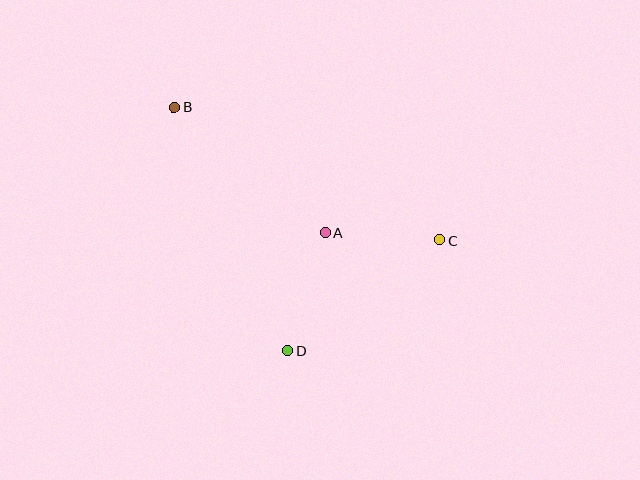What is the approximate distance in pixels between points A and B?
The distance between A and B is approximately 196 pixels.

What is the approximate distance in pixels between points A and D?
The distance between A and D is approximately 124 pixels.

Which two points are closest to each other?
Points A and C are closest to each other.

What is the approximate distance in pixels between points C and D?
The distance between C and D is approximately 188 pixels.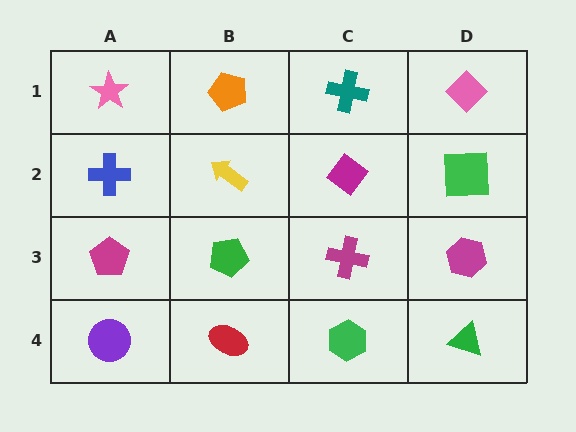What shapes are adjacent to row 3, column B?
A yellow arrow (row 2, column B), a red ellipse (row 4, column B), a magenta pentagon (row 3, column A), a magenta cross (row 3, column C).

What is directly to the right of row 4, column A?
A red ellipse.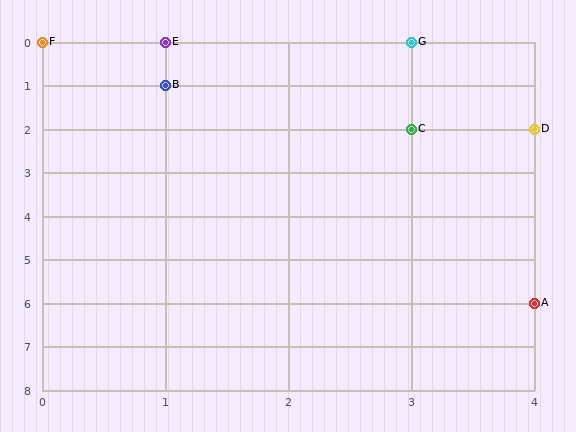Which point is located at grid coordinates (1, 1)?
Point B is at (1, 1).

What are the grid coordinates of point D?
Point D is at grid coordinates (4, 2).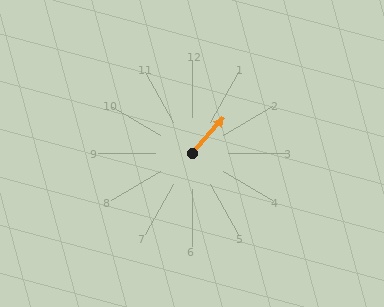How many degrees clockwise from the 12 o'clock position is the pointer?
Approximately 41 degrees.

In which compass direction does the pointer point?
Northeast.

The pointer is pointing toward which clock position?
Roughly 1 o'clock.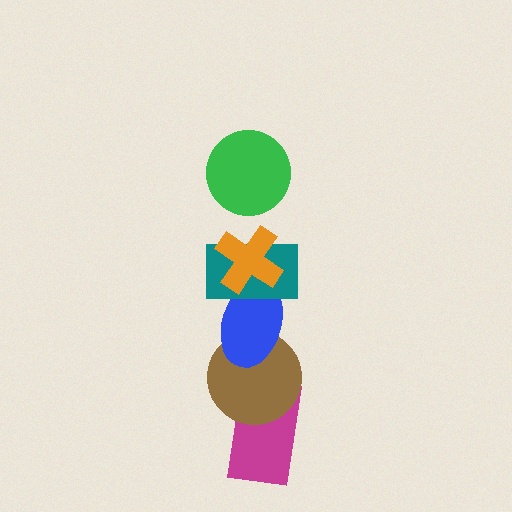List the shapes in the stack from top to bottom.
From top to bottom: the green circle, the orange cross, the teal rectangle, the blue ellipse, the brown circle, the magenta rectangle.